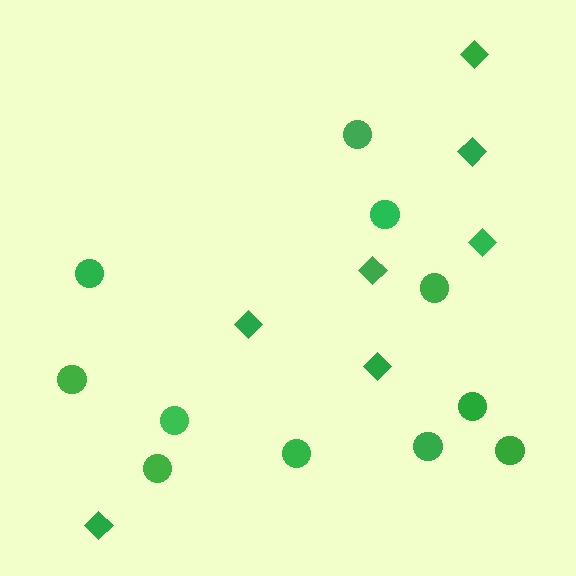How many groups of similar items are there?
There are 2 groups: one group of diamonds (7) and one group of circles (11).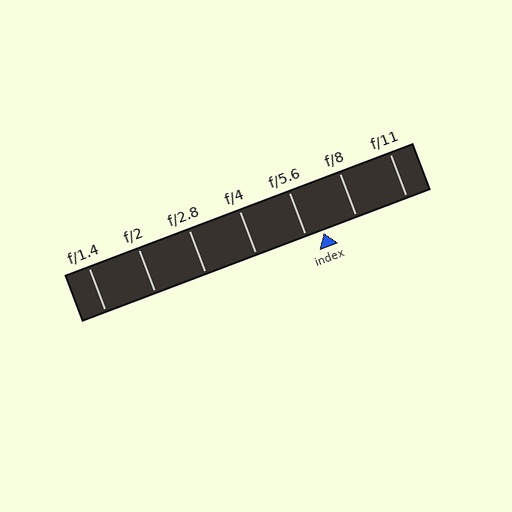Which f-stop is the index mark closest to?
The index mark is closest to f/5.6.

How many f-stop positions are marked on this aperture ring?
There are 7 f-stop positions marked.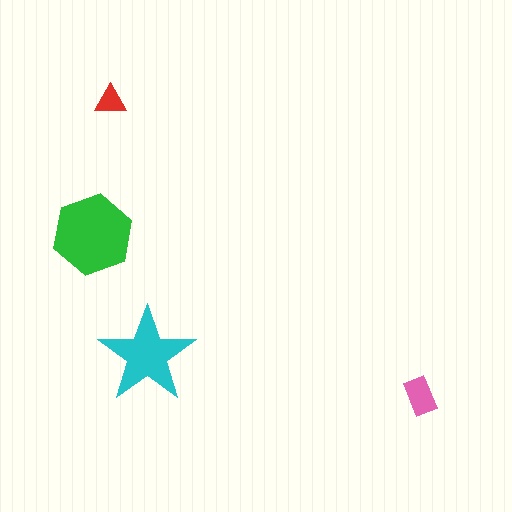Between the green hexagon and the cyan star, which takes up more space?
The green hexagon.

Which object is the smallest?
The red triangle.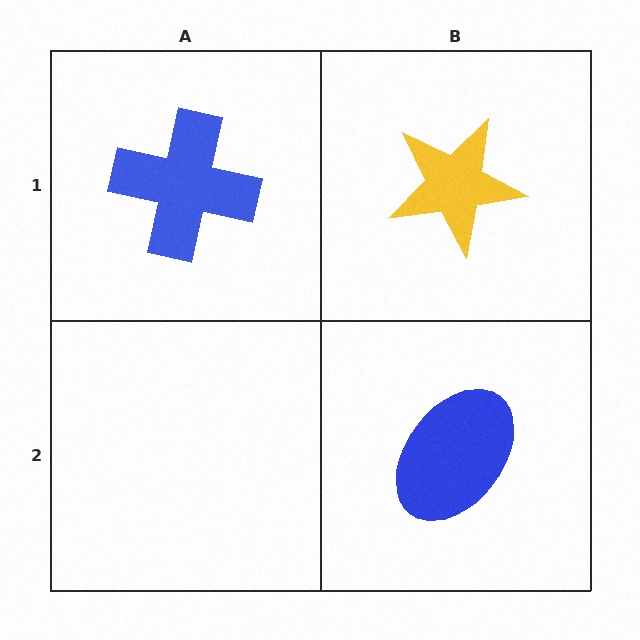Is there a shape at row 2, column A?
No, that cell is empty.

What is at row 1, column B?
A yellow star.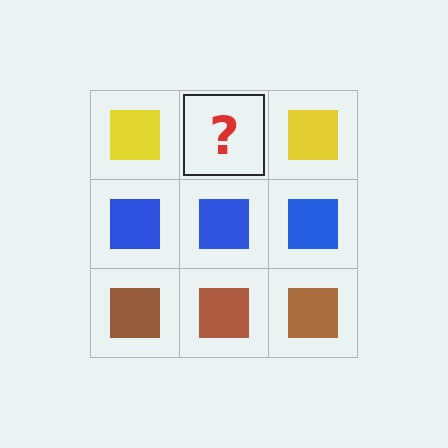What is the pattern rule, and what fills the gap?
The rule is that each row has a consistent color. The gap should be filled with a yellow square.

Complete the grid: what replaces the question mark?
The question mark should be replaced with a yellow square.